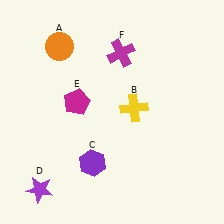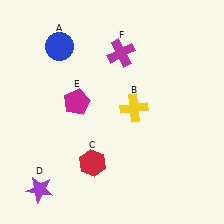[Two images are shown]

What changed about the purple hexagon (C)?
In Image 1, C is purple. In Image 2, it changed to red.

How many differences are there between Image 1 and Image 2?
There are 2 differences between the two images.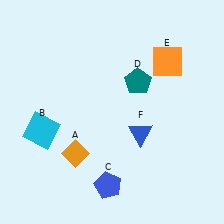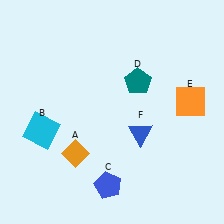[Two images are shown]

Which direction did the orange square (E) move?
The orange square (E) moved down.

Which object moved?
The orange square (E) moved down.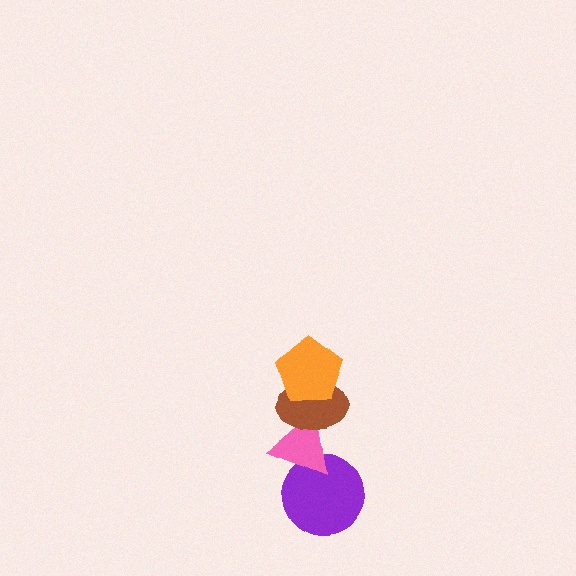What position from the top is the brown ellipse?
The brown ellipse is 2nd from the top.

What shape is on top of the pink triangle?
The brown ellipse is on top of the pink triangle.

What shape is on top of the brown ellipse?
The orange pentagon is on top of the brown ellipse.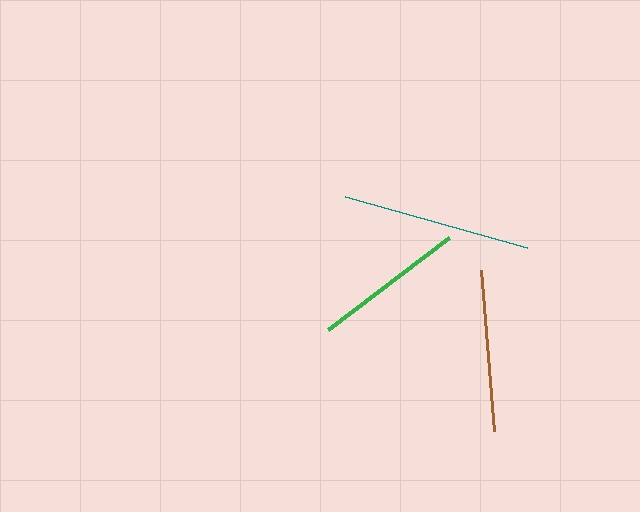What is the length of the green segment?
The green segment is approximately 152 pixels long.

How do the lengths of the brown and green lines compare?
The brown and green lines are approximately the same length.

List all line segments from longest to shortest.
From longest to shortest: teal, brown, green.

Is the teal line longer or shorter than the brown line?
The teal line is longer than the brown line.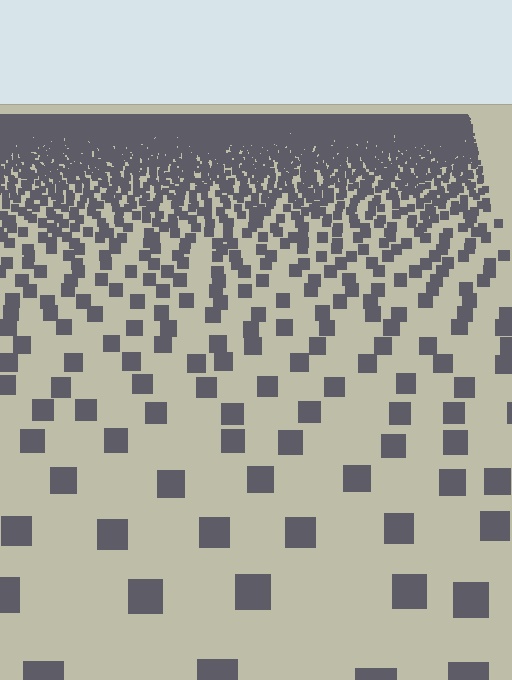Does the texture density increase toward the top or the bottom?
Density increases toward the top.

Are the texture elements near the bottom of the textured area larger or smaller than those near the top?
Larger. Near the bottom, elements are closer to the viewer and appear at a bigger on-screen size.